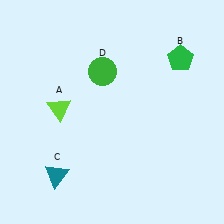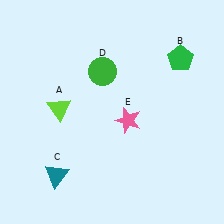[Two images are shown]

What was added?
A pink star (E) was added in Image 2.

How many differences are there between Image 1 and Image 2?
There is 1 difference between the two images.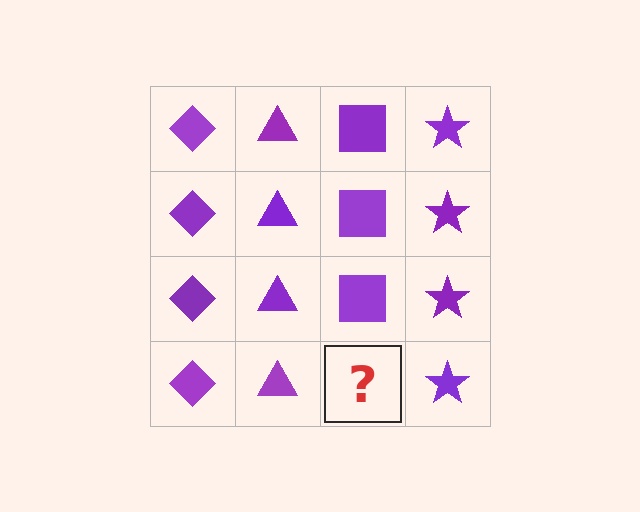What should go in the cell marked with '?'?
The missing cell should contain a purple square.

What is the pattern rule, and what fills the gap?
The rule is that each column has a consistent shape. The gap should be filled with a purple square.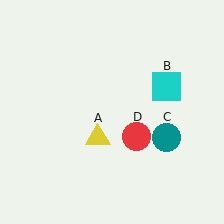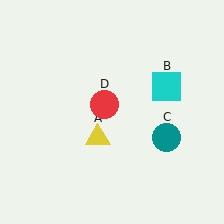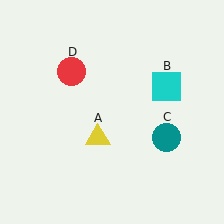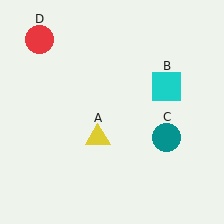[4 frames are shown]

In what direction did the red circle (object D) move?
The red circle (object D) moved up and to the left.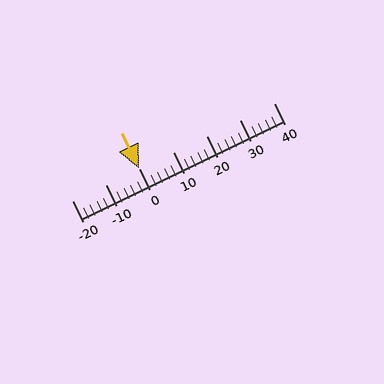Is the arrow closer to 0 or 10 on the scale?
The arrow is closer to 0.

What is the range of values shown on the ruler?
The ruler shows values from -20 to 40.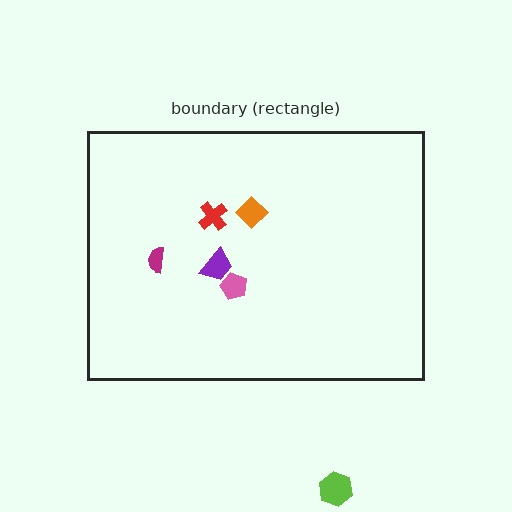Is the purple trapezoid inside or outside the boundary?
Inside.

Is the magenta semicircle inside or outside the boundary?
Inside.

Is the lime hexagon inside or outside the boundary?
Outside.